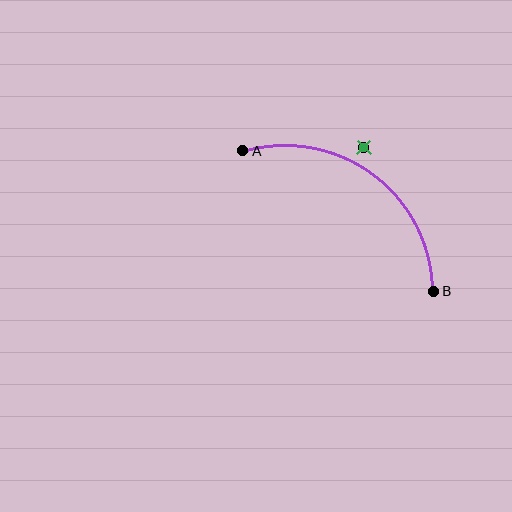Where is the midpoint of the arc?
The arc midpoint is the point on the curve farthest from the straight line joining A and B. It sits above and to the right of that line.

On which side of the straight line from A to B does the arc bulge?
The arc bulges above and to the right of the straight line connecting A and B.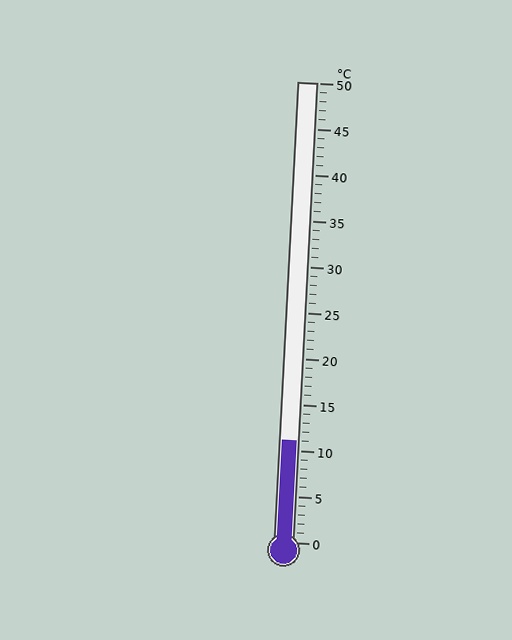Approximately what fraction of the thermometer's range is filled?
The thermometer is filled to approximately 20% of its range.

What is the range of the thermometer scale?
The thermometer scale ranges from 0°C to 50°C.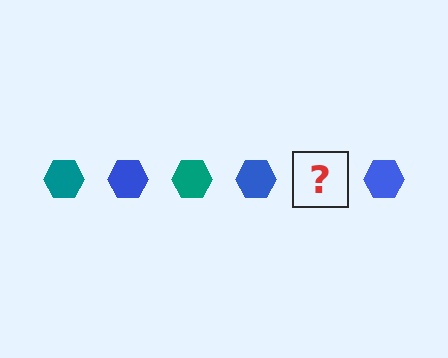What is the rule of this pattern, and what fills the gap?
The rule is that the pattern cycles through teal, blue hexagons. The gap should be filled with a teal hexagon.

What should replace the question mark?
The question mark should be replaced with a teal hexagon.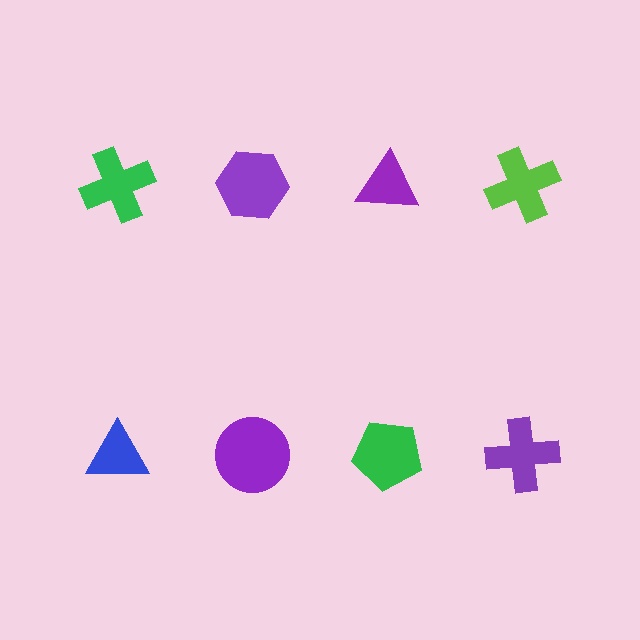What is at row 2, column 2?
A purple circle.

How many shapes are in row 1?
4 shapes.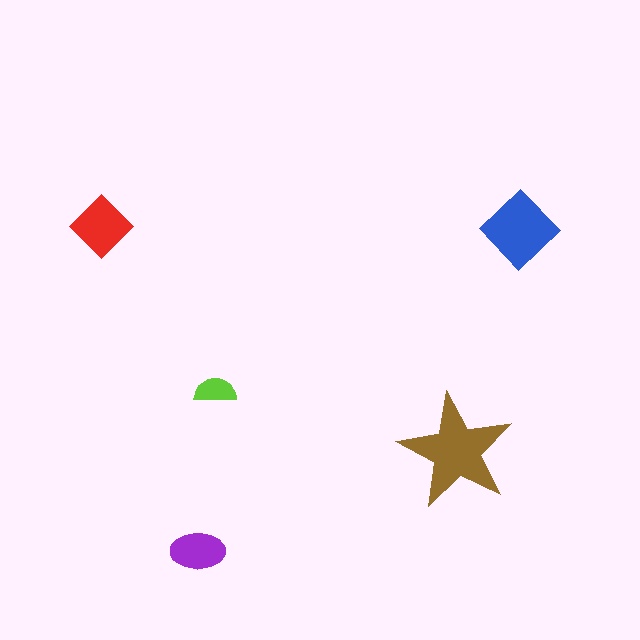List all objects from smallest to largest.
The lime semicircle, the purple ellipse, the red diamond, the blue diamond, the brown star.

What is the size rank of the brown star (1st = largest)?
1st.